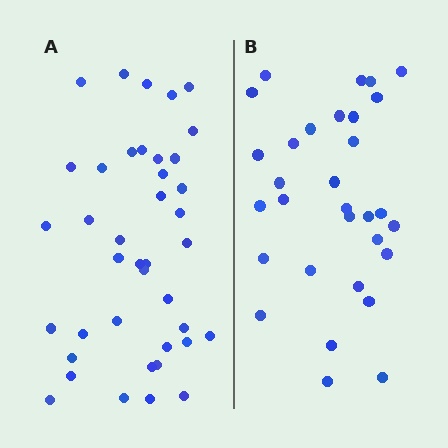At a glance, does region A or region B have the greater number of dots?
Region A (the left region) has more dots.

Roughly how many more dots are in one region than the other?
Region A has roughly 8 or so more dots than region B.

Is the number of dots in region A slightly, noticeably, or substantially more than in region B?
Region A has noticeably more, but not dramatically so. The ratio is roughly 1.3 to 1.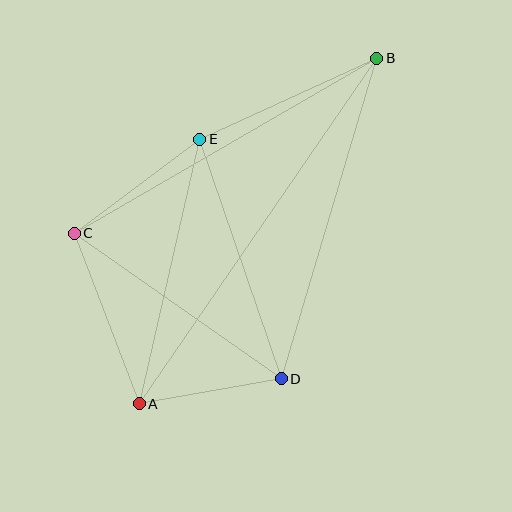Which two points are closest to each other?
Points A and D are closest to each other.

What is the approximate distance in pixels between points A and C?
The distance between A and C is approximately 183 pixels.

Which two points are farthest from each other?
Points A and B are farthest from each other.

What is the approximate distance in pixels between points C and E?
The distance between C and E is approximately 156 pixels.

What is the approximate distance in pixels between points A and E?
The distance between A and E is approximately 271 pixels.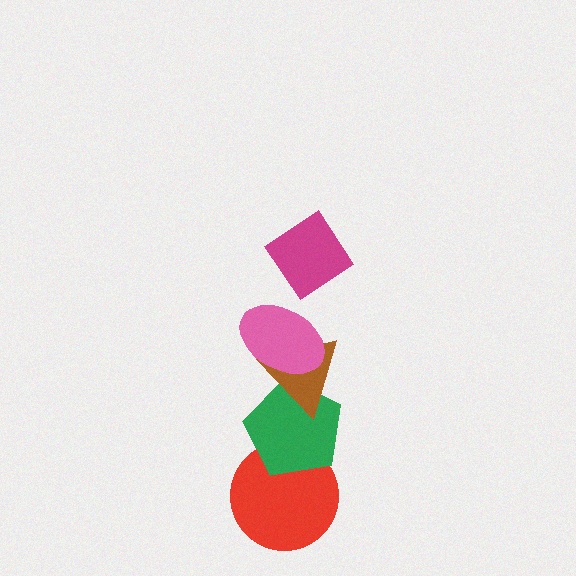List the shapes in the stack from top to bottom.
From top to bottom: the magenta diamond, the pink ellipse, the brown triangle, the green pentagon, the red circle.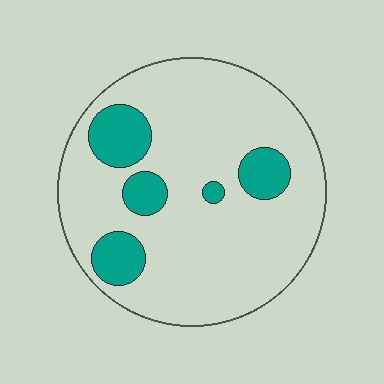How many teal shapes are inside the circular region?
5.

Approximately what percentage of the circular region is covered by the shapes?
Approximately 15%.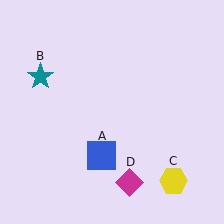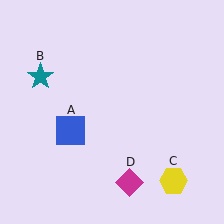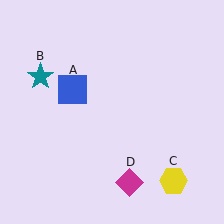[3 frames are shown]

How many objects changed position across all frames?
1 object changed position: blue square (object A).